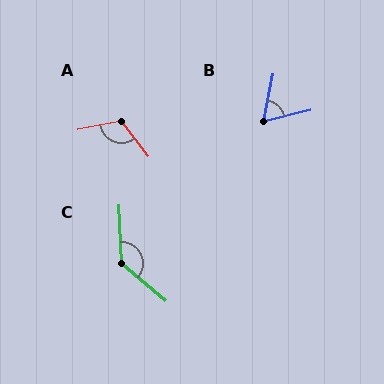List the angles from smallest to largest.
B (65°), A (117°), C (132°).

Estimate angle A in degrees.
Approximately 117 degrees.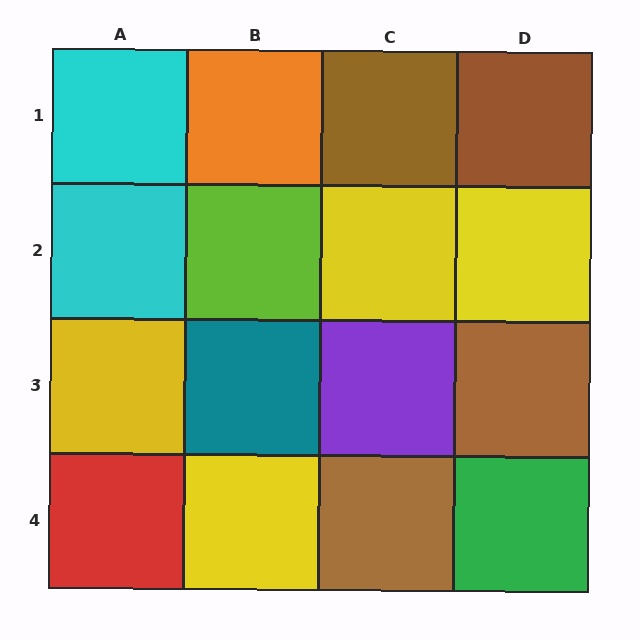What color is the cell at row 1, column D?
Brown.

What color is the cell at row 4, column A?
Red.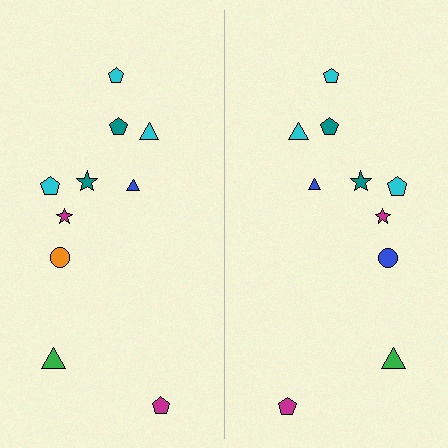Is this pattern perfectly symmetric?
No, the pattern is not perfectly symmetric. The blue circle on the right side breaks the symmetry — its mirror counterpart is orange.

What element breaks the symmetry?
The blue circle on the right side breaks the symmetry — its mirror counterpart is orange.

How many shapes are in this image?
There are 20 shapes in this image.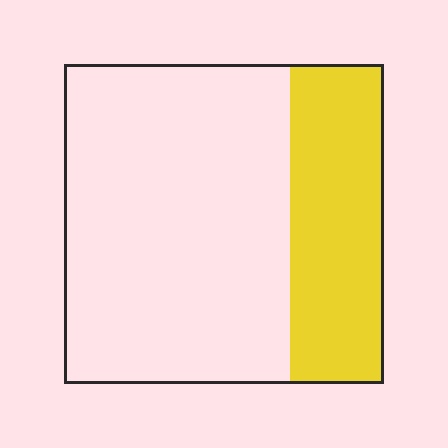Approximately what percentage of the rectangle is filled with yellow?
Approximately 30%.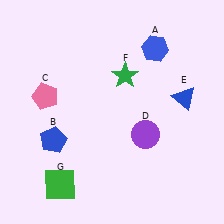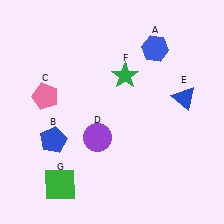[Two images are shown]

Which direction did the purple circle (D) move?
The purple circle (D) moved left.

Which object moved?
The purple circle (D) moved left.